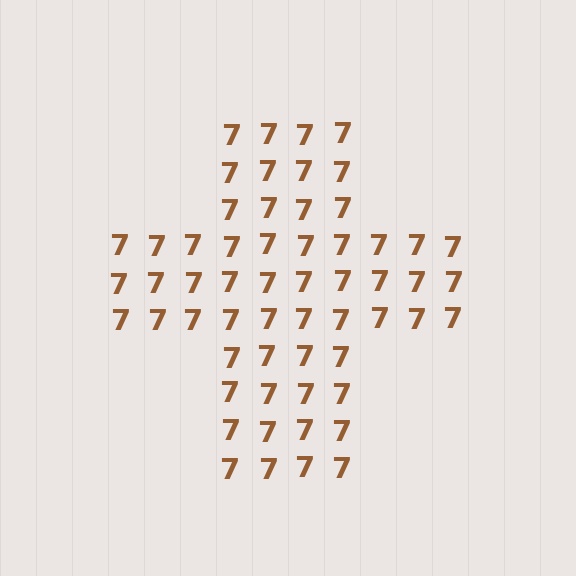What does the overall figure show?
The overall figure shows a cross.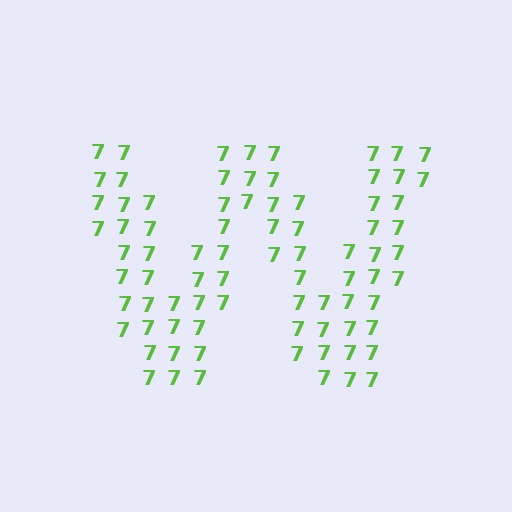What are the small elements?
The small elements are digit 7's.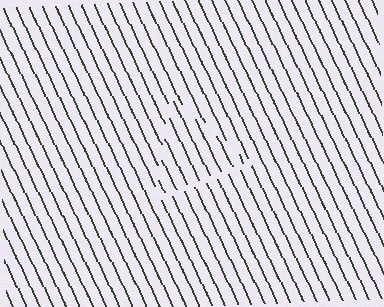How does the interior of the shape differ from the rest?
The interior of the shape contains the same grating, shifted by half a period — the contour is defined by the phase discontinuity where line-ends from the inner and outer gratings abut.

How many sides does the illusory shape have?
3 sides — the line-ends trace a triangle.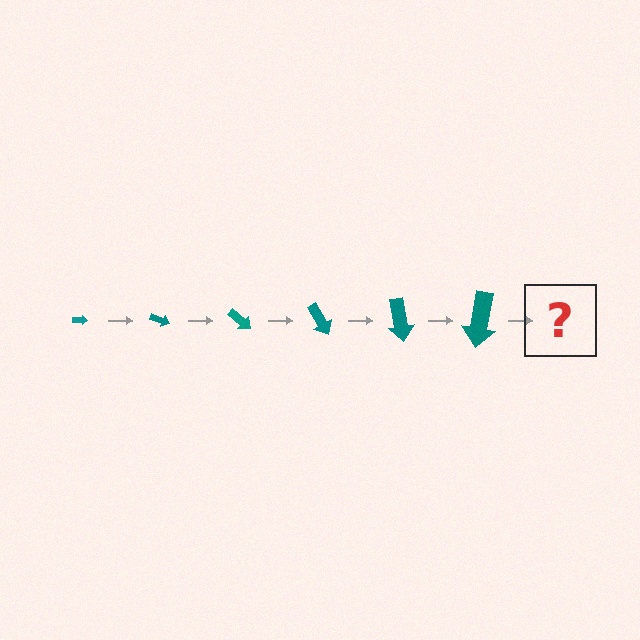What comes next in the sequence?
The next element should be an arrow, larger than the previous one and rotated 120 degrees from the start.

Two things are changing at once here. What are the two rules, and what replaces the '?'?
The two rules are that the arrow grows larger each step and it rotates 20 degrees each step. The '?' should be an arrow, larger than the previous one and rotated 120 degrees from the start.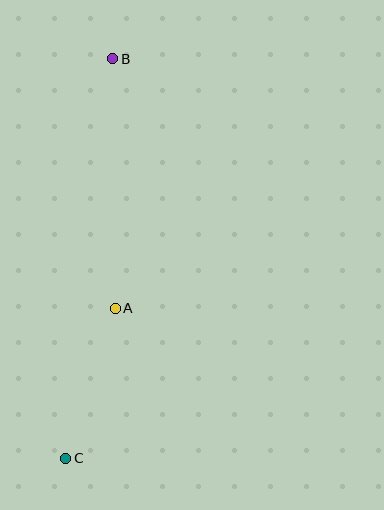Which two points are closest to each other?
Points A and C are closest to each other.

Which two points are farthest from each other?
Points B and C are farthest from each other.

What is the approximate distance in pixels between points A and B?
The distance between A and B is approximately 250 pixels.